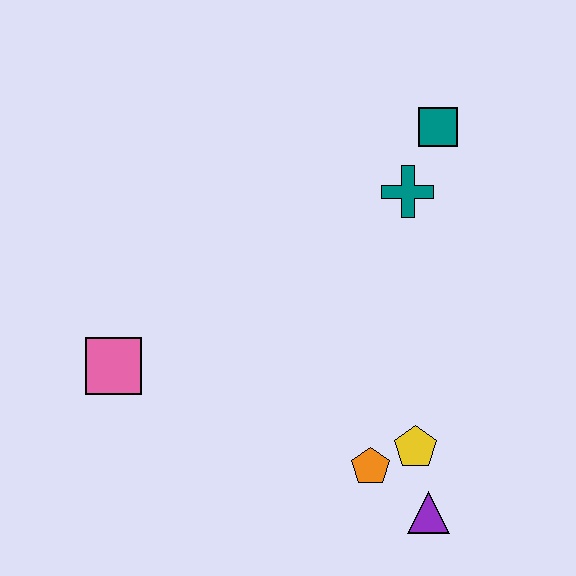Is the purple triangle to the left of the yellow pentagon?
No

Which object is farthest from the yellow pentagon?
The teal square is farthest from the yellow pentagon.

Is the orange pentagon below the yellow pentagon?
Yes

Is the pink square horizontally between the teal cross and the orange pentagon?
No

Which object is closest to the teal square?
The teal cross is closest to the teal square.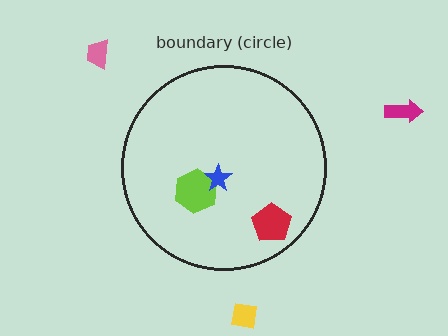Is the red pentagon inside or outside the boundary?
Inside.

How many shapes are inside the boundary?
3 inside, 3 outside.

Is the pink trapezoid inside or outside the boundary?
Outside.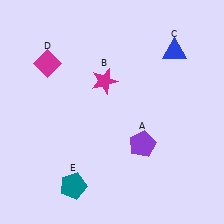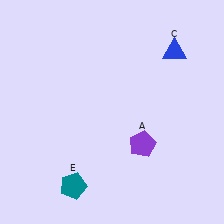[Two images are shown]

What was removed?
The magenta star (B), the magenta diamond (D) were removed in Image 2.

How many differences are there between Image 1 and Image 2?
There are 2 differences between the two images.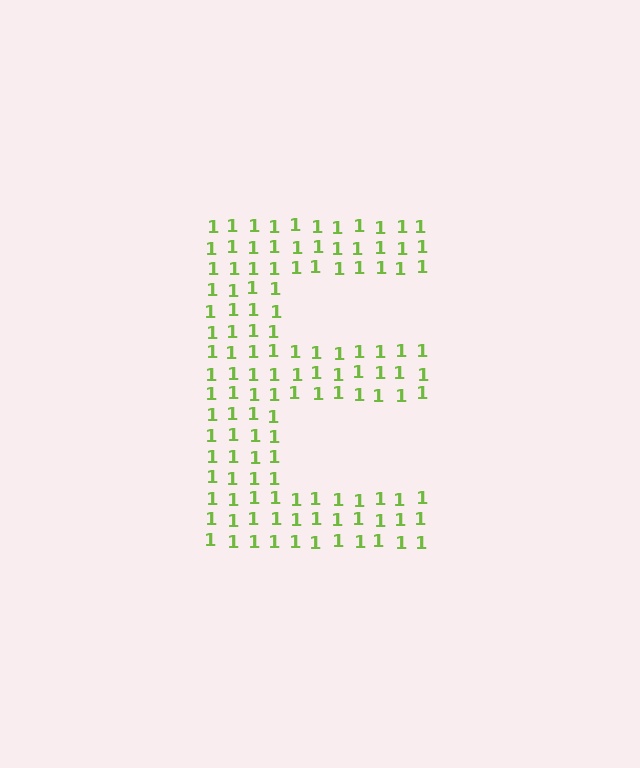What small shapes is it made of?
It is made of small digit 1's.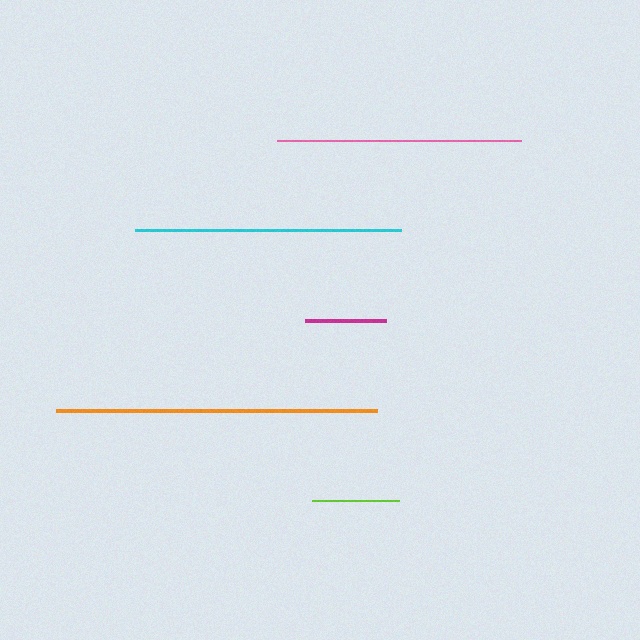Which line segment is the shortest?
The magenta line is the shortest at approximately 81 pixels.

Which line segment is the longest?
The orange line is the longest at approximately 321 pixels.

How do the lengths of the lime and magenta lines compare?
The lime and magenta lines are approximately the same length.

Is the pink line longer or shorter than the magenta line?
The pink line is longer than the magenta line.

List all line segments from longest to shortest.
From longest to shortest: orange, cyan, pink, lime, magenta.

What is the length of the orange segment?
The orange segment is approximately 321 pixels long.